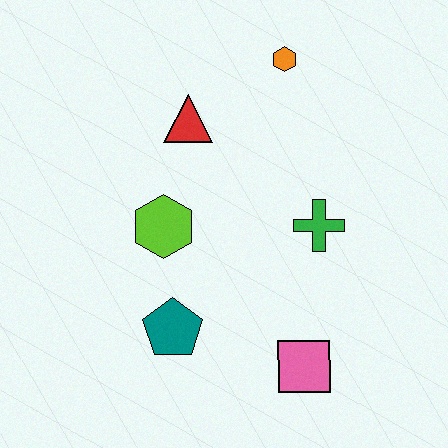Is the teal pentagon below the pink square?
No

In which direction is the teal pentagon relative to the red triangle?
The teal pentagon is below the red triangle.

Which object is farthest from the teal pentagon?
The orange hexagon is farthest from the teal pentagon.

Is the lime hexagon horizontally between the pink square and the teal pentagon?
No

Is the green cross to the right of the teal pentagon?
Yes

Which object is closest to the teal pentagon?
The lime hexagon is closest to the teal pentagon.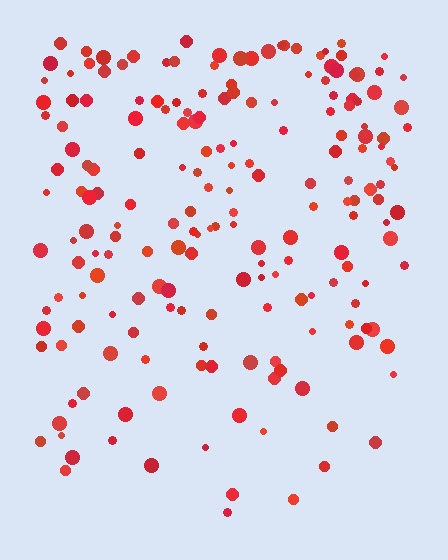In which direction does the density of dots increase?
From bottom to top, with the top side densest.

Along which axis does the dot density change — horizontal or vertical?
Vertical.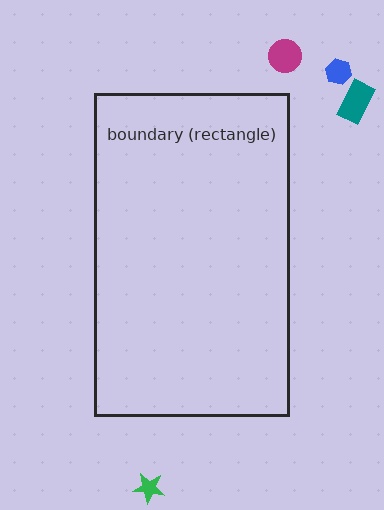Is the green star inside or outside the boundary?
Outside.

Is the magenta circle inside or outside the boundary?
Outside.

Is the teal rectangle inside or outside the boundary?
Outside.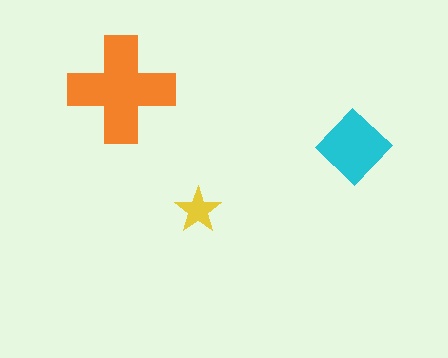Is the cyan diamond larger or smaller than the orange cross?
Smaller.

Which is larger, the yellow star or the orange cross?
The orange cross.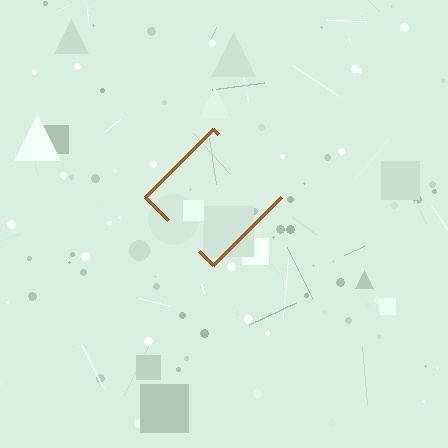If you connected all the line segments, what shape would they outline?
They would outline a diamond.